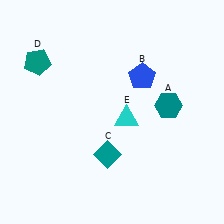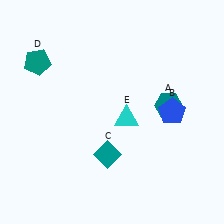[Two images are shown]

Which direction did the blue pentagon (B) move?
The blue pentagon (B) moved down.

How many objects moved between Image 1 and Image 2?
1 object moved between the two images.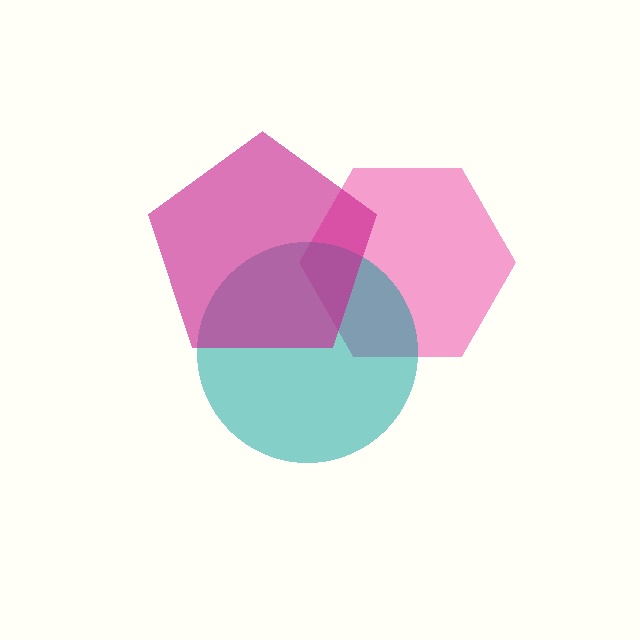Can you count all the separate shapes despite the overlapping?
Yes, there are 3 separate shapes.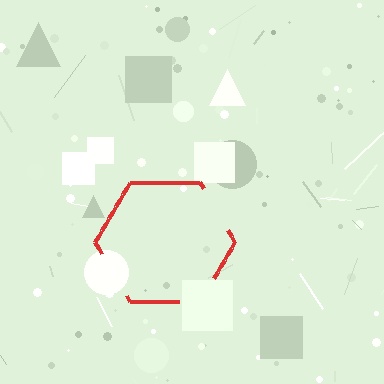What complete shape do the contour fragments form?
The contour fragments form a hexagon.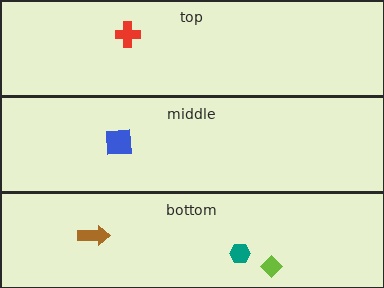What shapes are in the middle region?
The blue square.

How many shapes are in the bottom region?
3.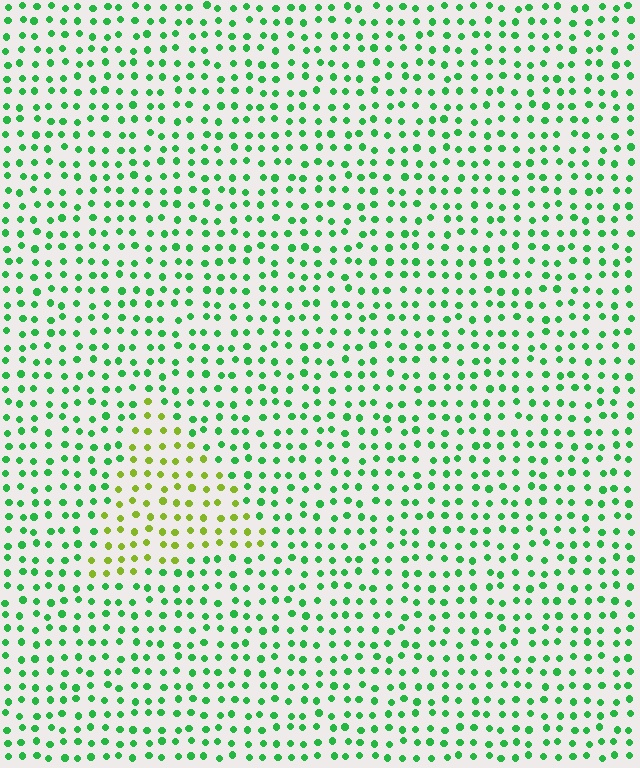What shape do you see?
I see a triangle.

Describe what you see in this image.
The image is filled with small green elements in a uniform arrangement. A triangle-shaped region is visible where the elements are tinted to a slightly different hue, forming a subtle color boundary.